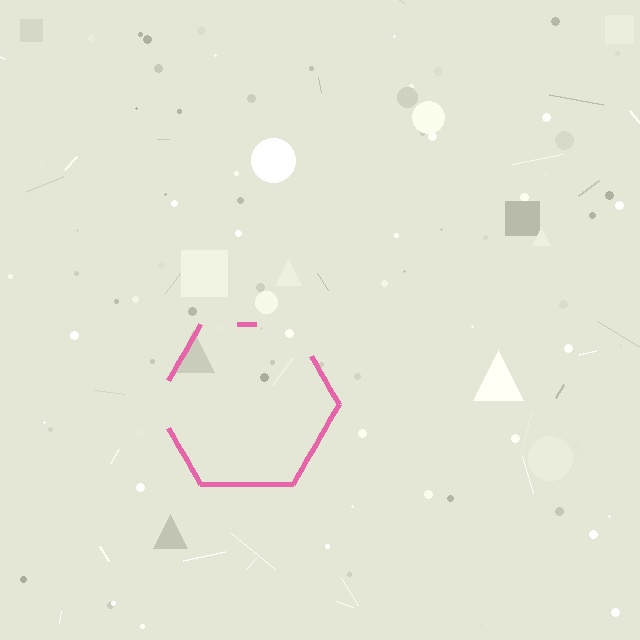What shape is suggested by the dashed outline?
The dashed outline suggests a hexagon.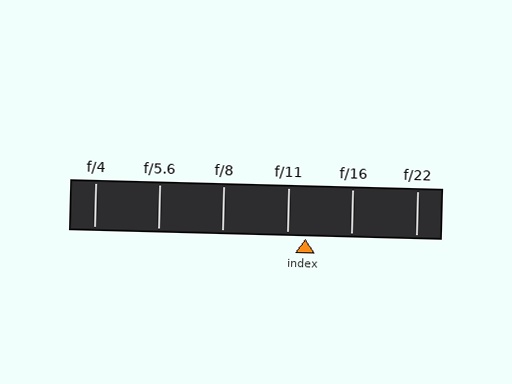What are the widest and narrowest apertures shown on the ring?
The widest aperture shown is f/4 and the narrowest is f/22.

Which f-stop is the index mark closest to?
The index mark is closest to f/11.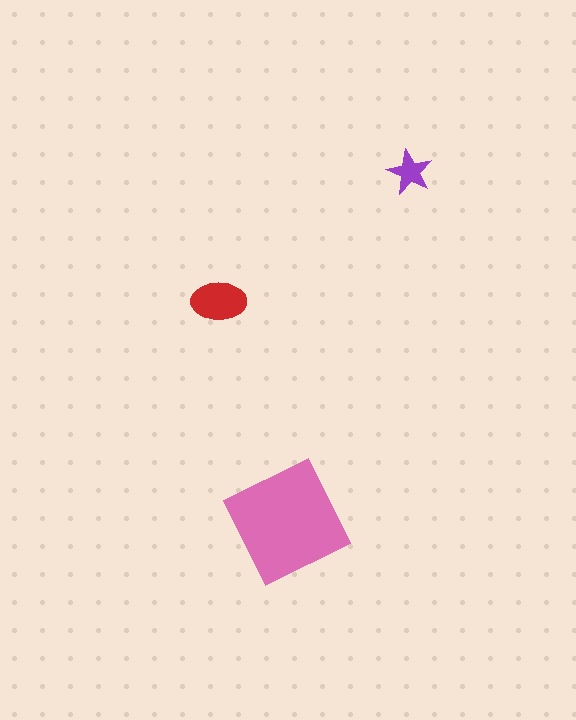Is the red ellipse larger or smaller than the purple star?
Larger.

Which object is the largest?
The pink square.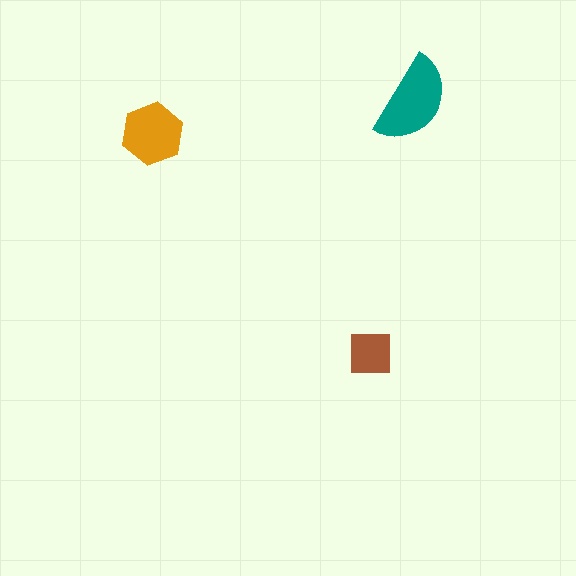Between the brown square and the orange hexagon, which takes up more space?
The orange hexagon.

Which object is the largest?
The teal semicircle.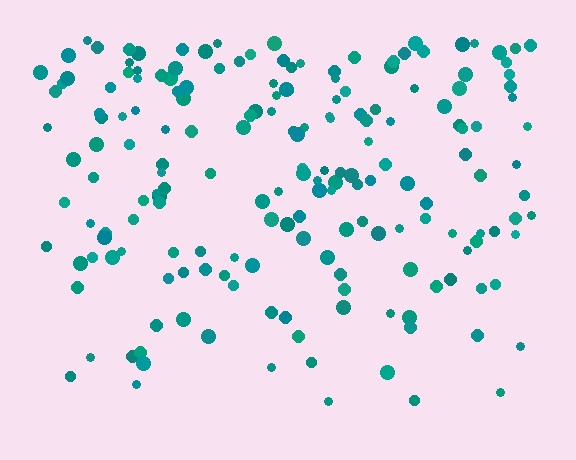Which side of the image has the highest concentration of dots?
The top.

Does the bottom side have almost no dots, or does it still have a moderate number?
Still a moderate number, just noticeably fewer than the top.